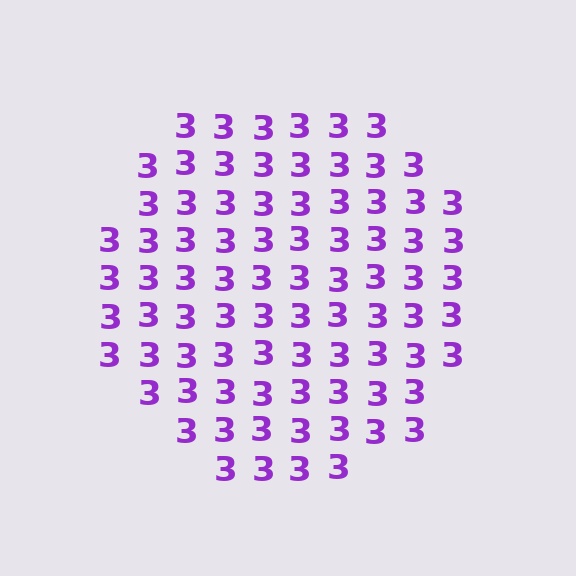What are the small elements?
The small elements are digit 3's.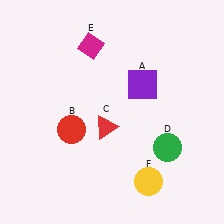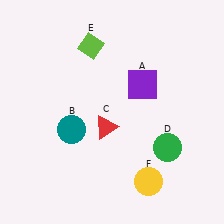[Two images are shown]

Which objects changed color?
B changed from red to teal. E changed from magenta to lime.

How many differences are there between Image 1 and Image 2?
There are 2 differences between the two images.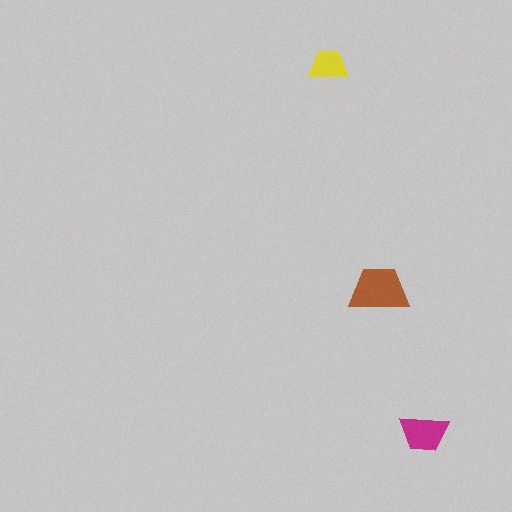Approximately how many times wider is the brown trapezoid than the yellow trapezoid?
About 1.5 times wider.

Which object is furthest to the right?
The magenta trapezoid is rightmost.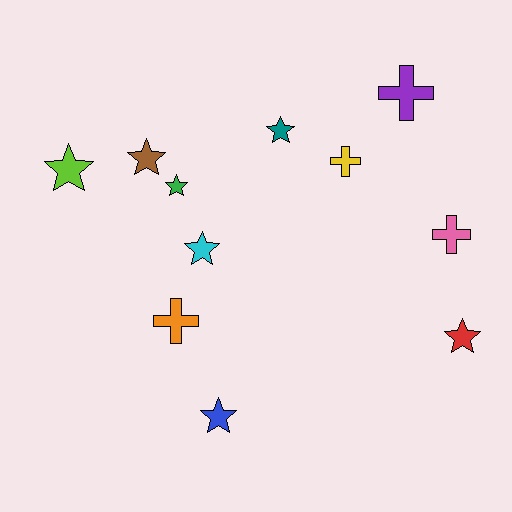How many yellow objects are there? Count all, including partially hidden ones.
There is 1 yellow object.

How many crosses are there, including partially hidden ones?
There are 4 crosses.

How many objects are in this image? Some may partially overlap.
There are 11 objects.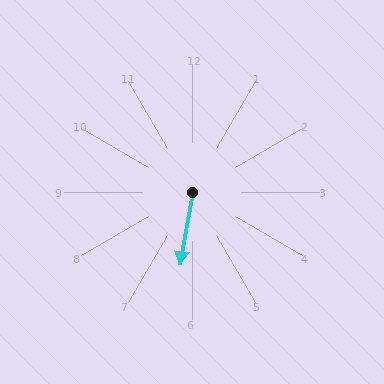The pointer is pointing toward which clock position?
Roughly 6 o'clock.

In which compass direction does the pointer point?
South.